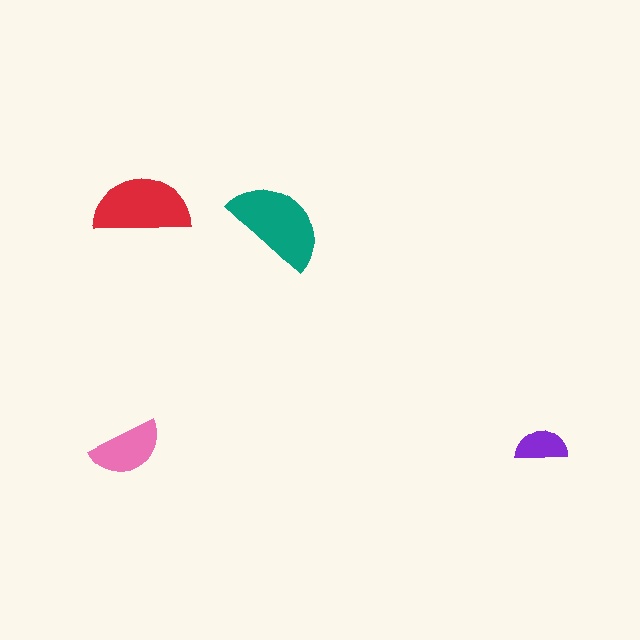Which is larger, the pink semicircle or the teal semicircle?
The teal one.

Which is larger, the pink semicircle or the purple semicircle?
The pink one.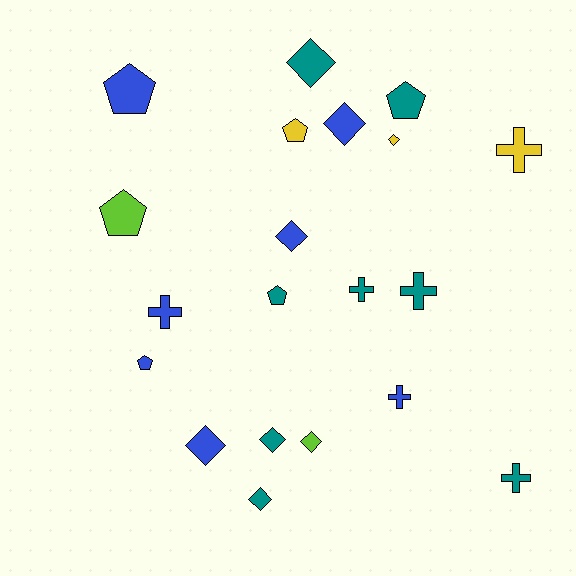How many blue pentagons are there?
There are 2 blue pentagons.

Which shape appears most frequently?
Diamond, with 8 objects.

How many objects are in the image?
There are 20 objects.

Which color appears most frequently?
Teal, with 8 objects.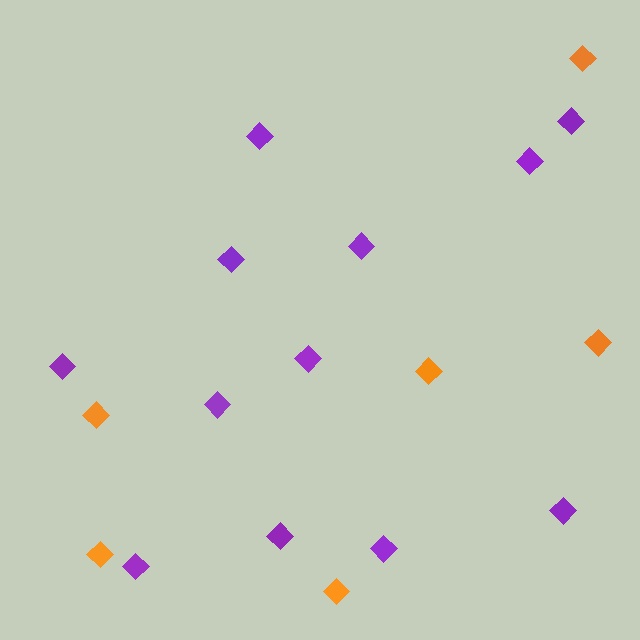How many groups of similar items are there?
There are 2 groups: one group of orange diamonds (6) and one group of purple diamonds (12).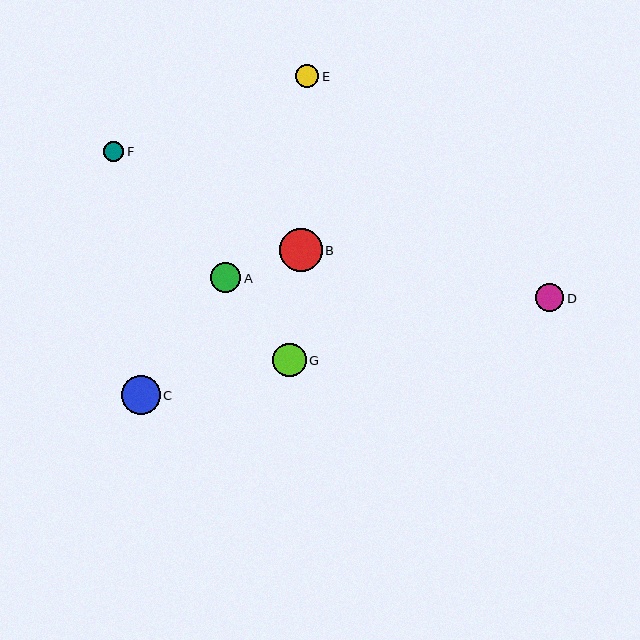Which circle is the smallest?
Circle F is the smallest with a size of approximately 20 pixels.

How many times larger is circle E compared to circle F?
Circle E is approximately 1.2 times the size of circle F.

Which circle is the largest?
Circle B is the largest with a size of approximately 43 pixels.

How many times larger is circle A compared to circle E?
Circle A is approximately 1.3 times the size of circle E.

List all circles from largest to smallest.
From largest to smallest: B, C, G, A, D, E, F.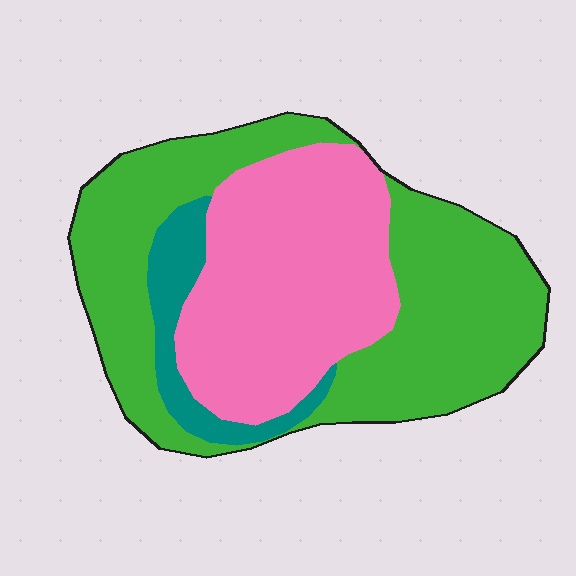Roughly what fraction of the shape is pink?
Pink covers about 40% of the shape.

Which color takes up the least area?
Teal, at roughly 10%.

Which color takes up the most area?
Green, at roughly 50%.